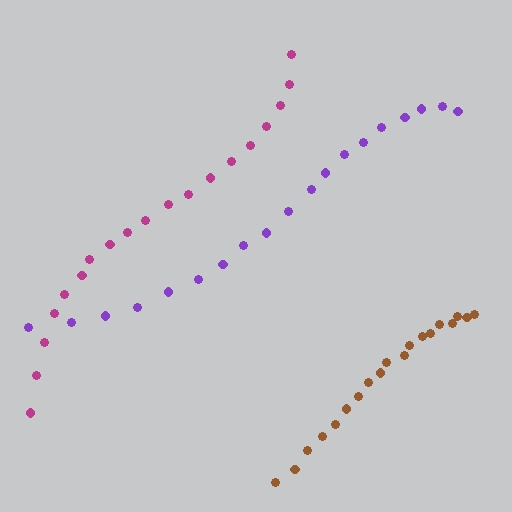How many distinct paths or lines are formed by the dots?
There are 3 distinct paths.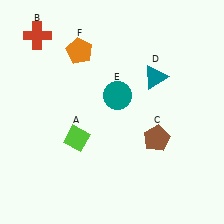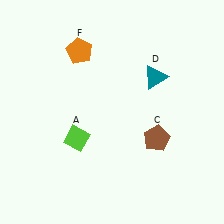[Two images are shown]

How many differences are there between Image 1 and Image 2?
There are 2 differences between the two images.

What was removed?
The teal circle (E), the red cross (B) were removed in Image 2.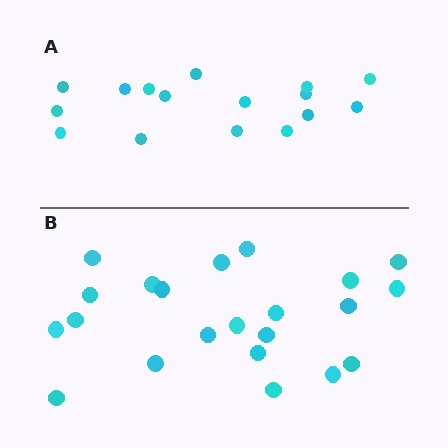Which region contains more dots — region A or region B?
Region B (the bottom region) has more dots.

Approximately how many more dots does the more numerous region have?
Region B has about 6 more dots than region A.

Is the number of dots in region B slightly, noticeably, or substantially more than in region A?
Region B has noticeably more, but not dramatically so. The ratio is roughly 1.4 to 1.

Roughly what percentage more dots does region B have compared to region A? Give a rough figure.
About 40% more.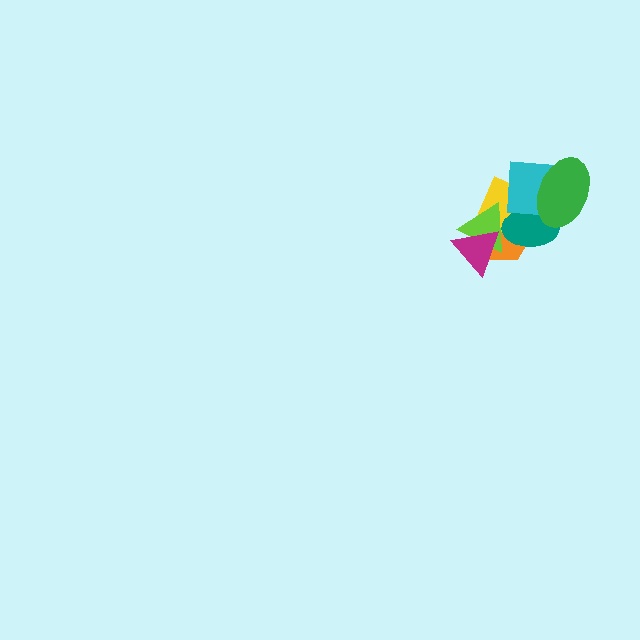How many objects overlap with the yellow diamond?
6 objects overlap with the yellow diamond.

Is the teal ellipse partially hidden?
Yes, it is partially covered by another shape.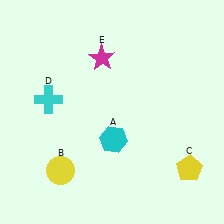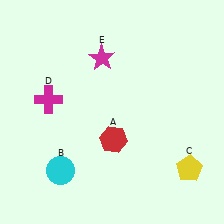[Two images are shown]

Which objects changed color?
A changed from cyan to red. B changed from yellow to cyan. D changed from cyan to magenta.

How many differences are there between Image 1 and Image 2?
There are 3 differences between the two images.